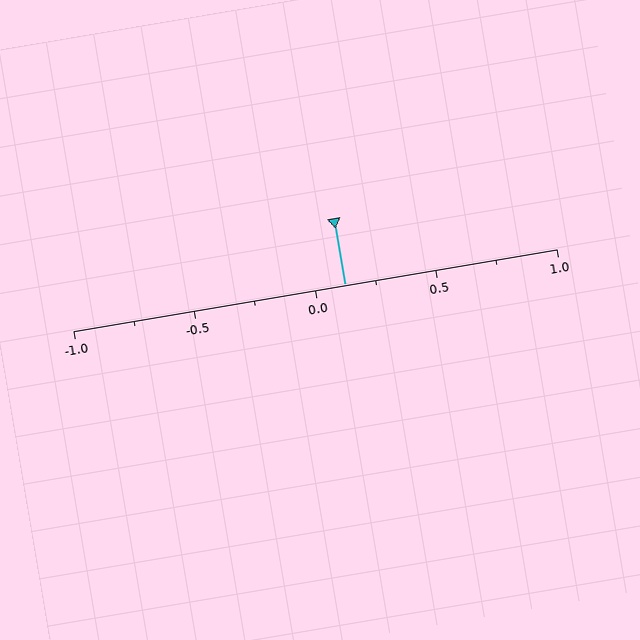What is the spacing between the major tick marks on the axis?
The major ticks are spaced 0.5 apart.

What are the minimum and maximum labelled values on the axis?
The axis runs from -1.0 to 1.0.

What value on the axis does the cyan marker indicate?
The marker indicates approximately 0.12.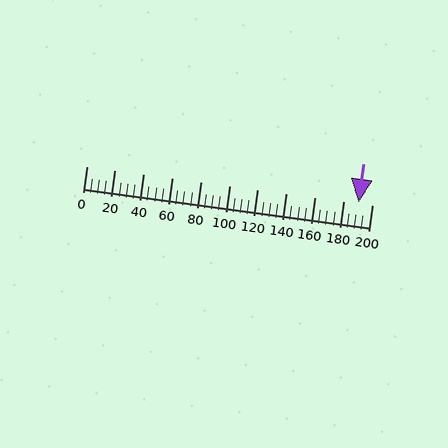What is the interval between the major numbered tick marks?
The major tick marks are spaced 20 units apart.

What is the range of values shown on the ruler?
The ruler shows values from 0 to 200.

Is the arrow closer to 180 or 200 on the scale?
The arrow is closer to 200.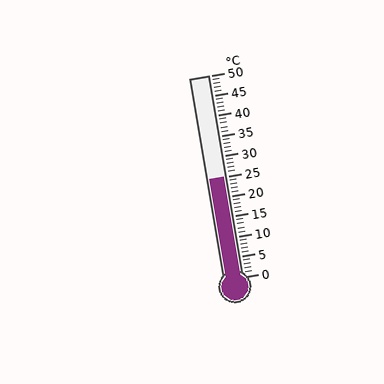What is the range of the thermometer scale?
The thermometer scale ranges from 0°C to 50°C.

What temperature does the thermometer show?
The thermometer shows approximately 25°C.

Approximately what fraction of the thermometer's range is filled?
The thermometer is filled to approximately 50% of its range.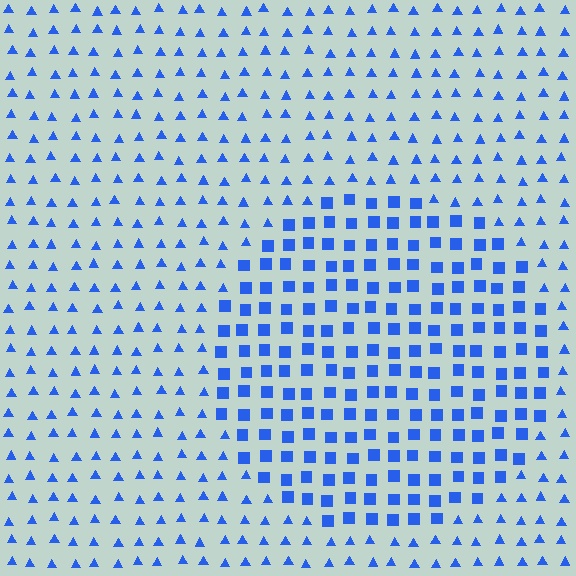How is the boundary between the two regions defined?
The boundary is defined by a change in element shape: squares inside vs. triangles outside. All elements share the same color and spacing.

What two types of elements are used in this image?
The image uses squares inside the circle region and triangles outside it.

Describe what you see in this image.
The image is filled with small blue elements arranged in a uniform grid. A circle-shaped region contains squares, while the surrounding area contains triangles. The boundary is defined purely by the change in element shape.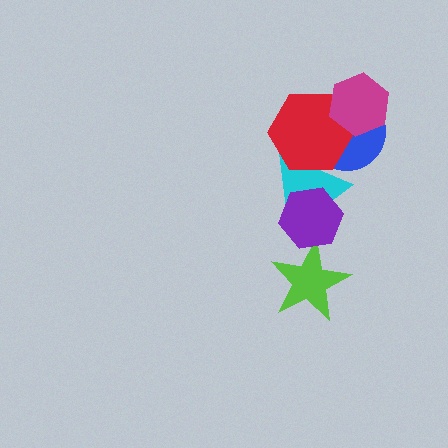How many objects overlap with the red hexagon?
3 objects overlap with the red hexagon.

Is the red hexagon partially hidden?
Yes, it is partially covered by another shape.